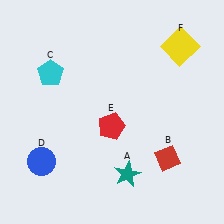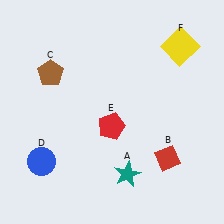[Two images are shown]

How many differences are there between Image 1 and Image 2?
There is 1 difference between the two images.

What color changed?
The pentagon (C) changed from cyan in Image 1 to brown in Image 2.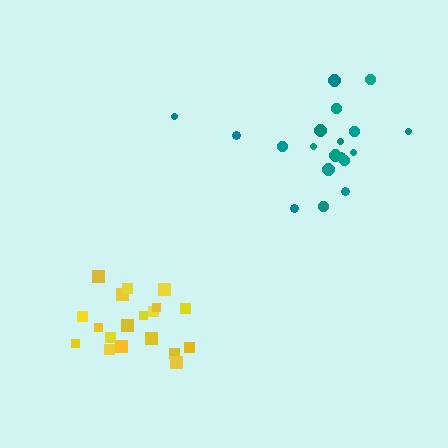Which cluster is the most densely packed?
Yellow.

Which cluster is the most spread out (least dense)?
Teal.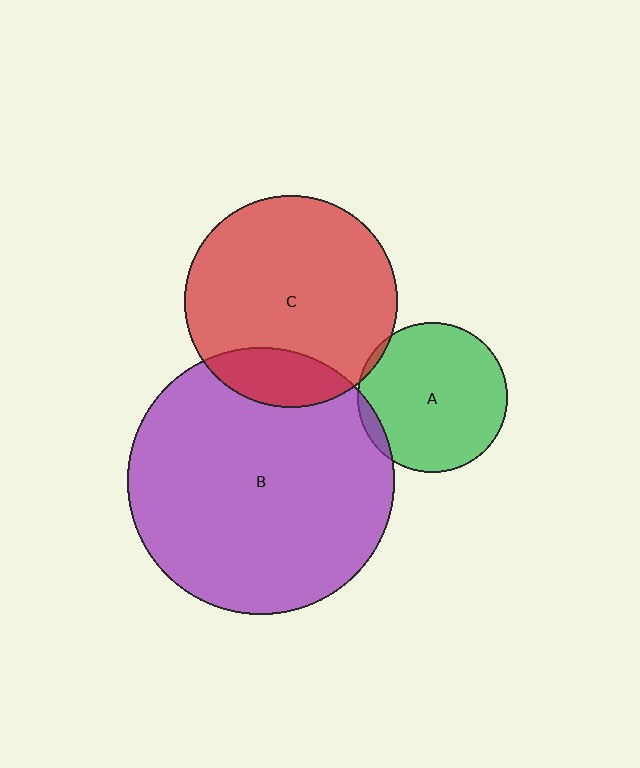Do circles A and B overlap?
Yes.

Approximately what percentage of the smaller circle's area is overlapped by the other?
Approximately 5%.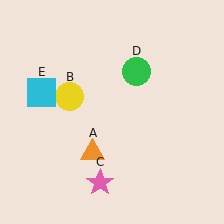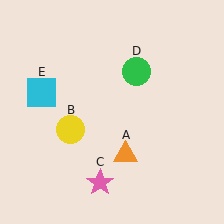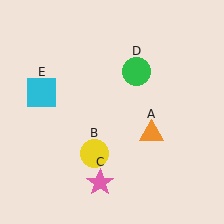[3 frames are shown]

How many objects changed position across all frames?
2 objects changed position: orange triangle (object A), yellow circle (object B).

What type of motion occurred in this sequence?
The orange triangle (object A), yellow circle (object B) rotated counterclockwise around the center of the scene.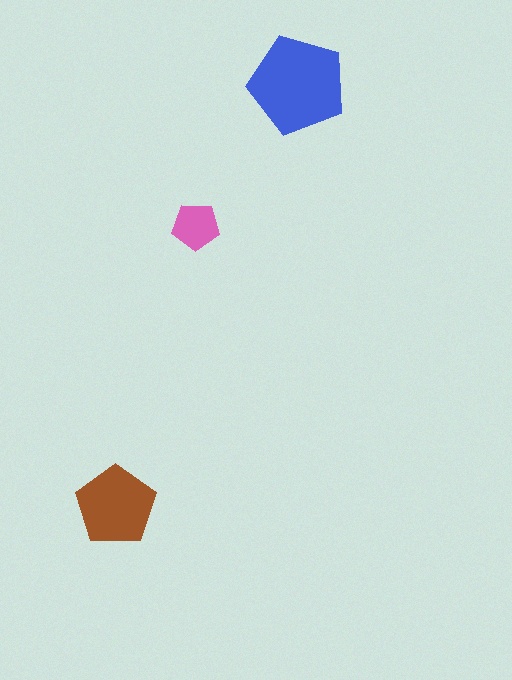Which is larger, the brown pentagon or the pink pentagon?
The brown one.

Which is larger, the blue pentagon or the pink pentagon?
The blue one.